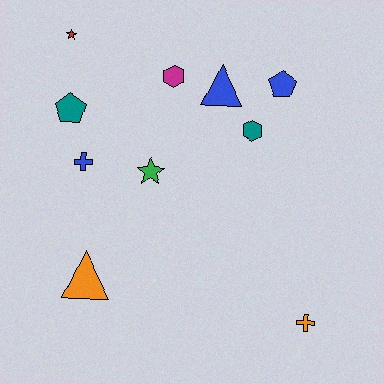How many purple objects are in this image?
There are no purple objects.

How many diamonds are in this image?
There are no diamonds.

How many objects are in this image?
There are 10 objects.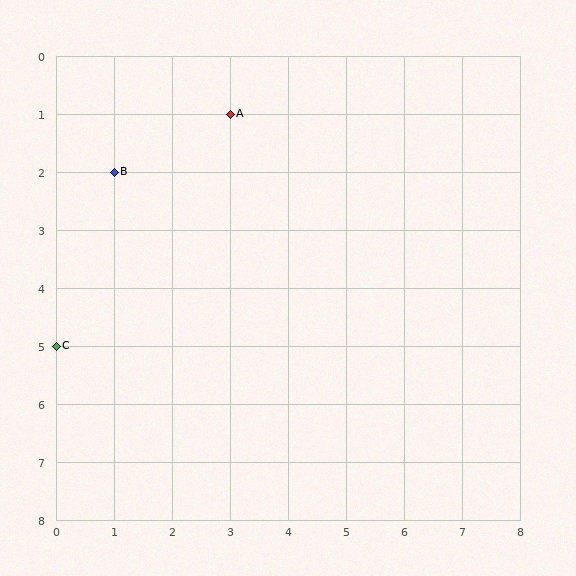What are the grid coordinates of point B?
Point B is at grid coordinates (1, 2).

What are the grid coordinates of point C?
Point C is at grid coordinates (0, 5).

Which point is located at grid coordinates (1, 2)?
Point B is at (1, 2).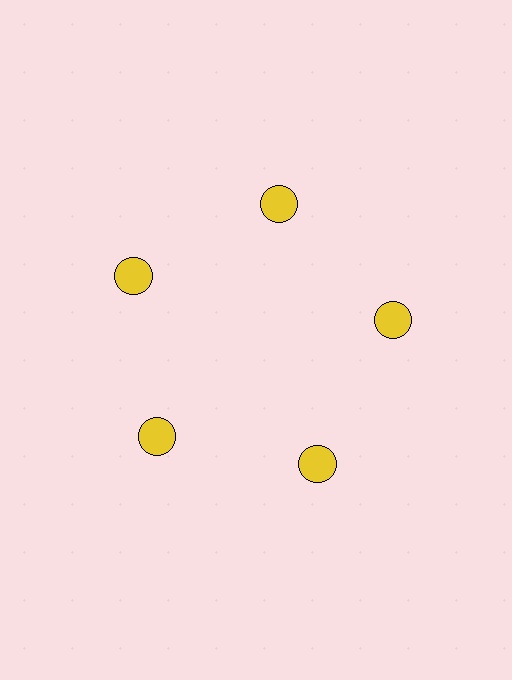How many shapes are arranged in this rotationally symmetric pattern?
There are 5 shapes, arranged in 5 groups of 1.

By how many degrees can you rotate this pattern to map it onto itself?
The pattern maps onto itself every 72 degrees of rotation.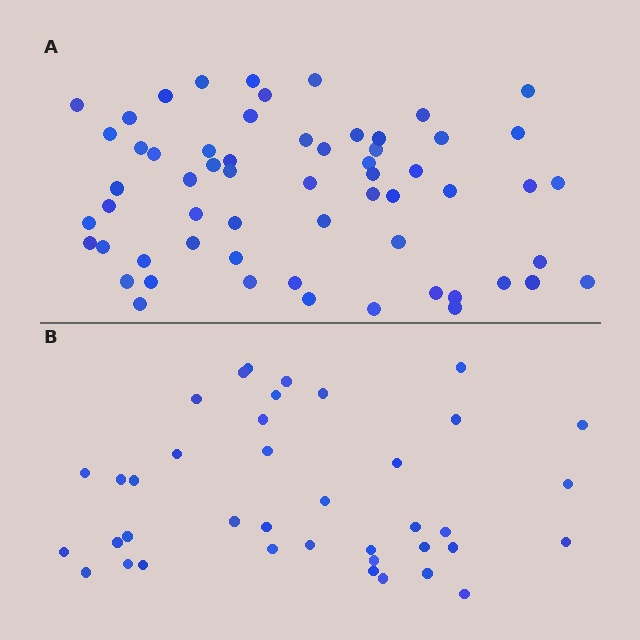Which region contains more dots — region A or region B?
Region A (the top region) has more dots.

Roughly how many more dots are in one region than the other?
Region A has approximately 20 more dots than region B.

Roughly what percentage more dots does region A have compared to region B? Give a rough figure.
About 55% more.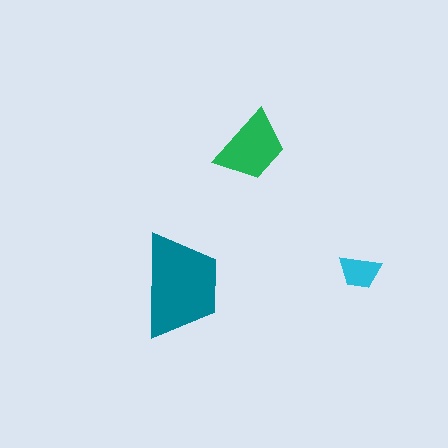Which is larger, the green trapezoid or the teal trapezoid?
The teal one.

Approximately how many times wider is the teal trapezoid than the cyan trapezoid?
About 2.5 times wider.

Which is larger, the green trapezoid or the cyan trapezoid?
The green one.